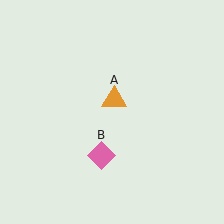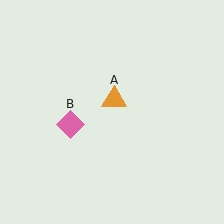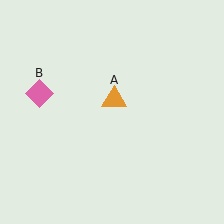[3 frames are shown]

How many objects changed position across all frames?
1 object changed position: pink diamond (object B).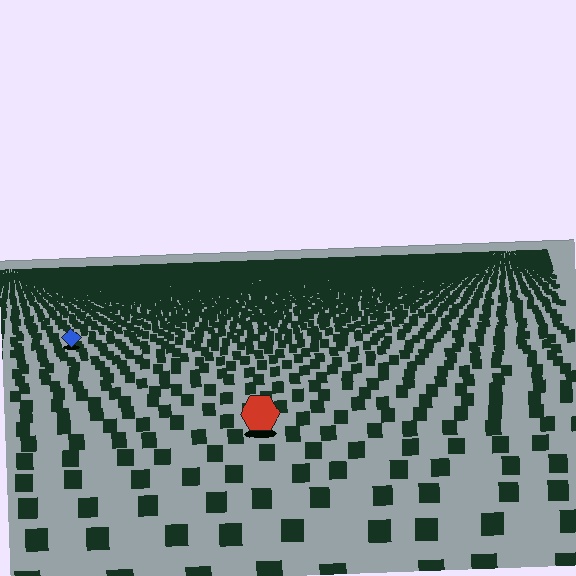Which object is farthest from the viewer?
The blue diamond is farthest from the viewer. It appears smaller and the ground texture around it is denser.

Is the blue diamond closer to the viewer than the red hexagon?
No. The red hexagon is closer — you can tell from the texture gradient: the ground texture is coarser near it.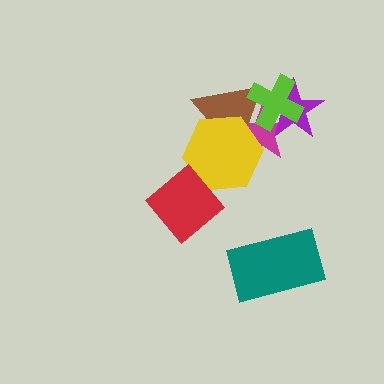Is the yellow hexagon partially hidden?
Yes, it is partially covered by another shape.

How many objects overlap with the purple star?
3 objects overlap with the purple star.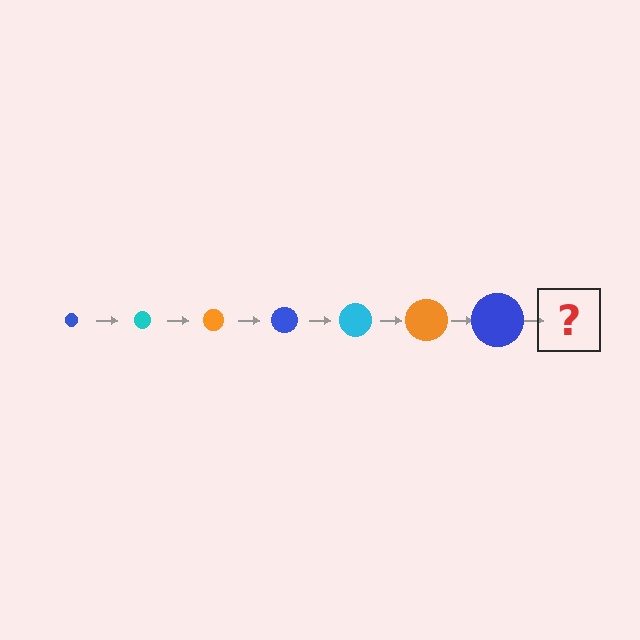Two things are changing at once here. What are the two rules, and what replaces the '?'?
The two rules are that the circle grows larger each step and the color cycles through blue, cyan, and orange. The '?' should be a cyan circle, larger than the previous one.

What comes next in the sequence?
The next element should be a cyan circle, larger than the previous one.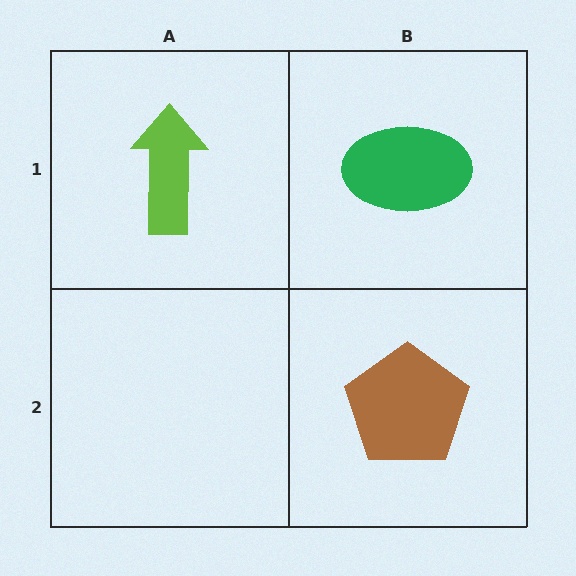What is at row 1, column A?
A lime arrow.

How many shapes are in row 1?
2 shapes.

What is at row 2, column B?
A brown pentagon.